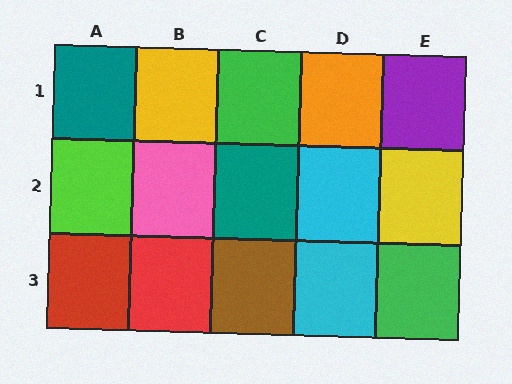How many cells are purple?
1 cell is purple.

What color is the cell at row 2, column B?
Pink.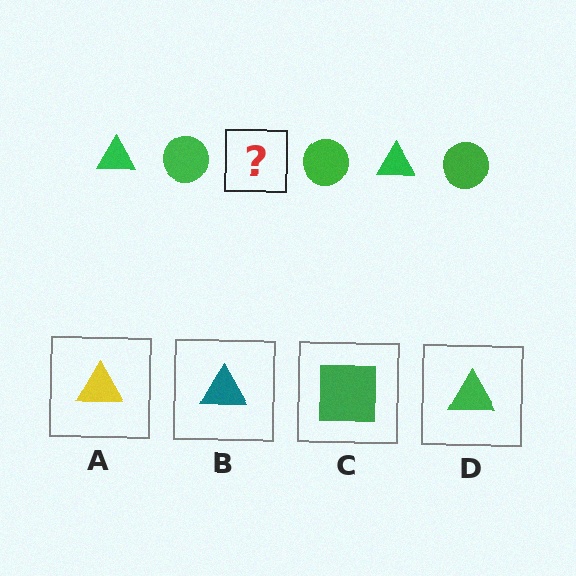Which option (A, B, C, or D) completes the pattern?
D.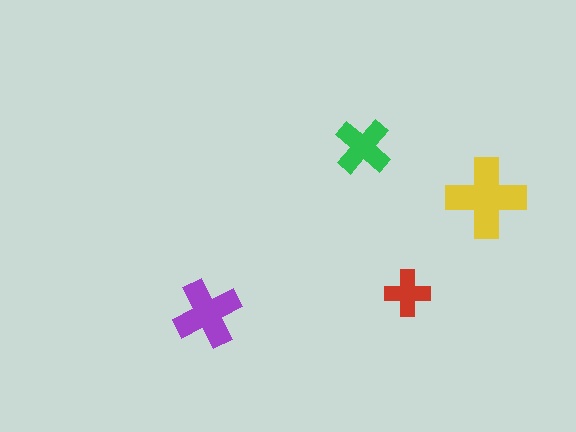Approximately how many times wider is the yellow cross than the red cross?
About 1.5 times wider.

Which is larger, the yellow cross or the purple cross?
The yellow one.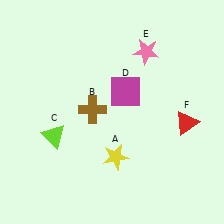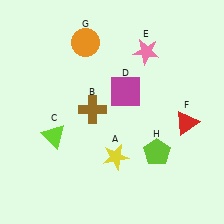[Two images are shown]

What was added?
An orange circle (G), a lime pentagon (H) were added in Image 2.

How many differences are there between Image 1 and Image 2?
There are 2 differences between the two images.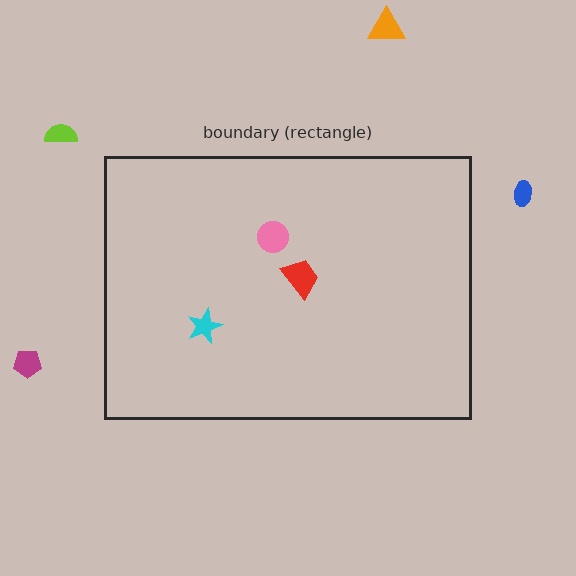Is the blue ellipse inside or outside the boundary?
Outside.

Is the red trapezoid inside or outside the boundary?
Inside.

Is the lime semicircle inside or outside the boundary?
Outside.